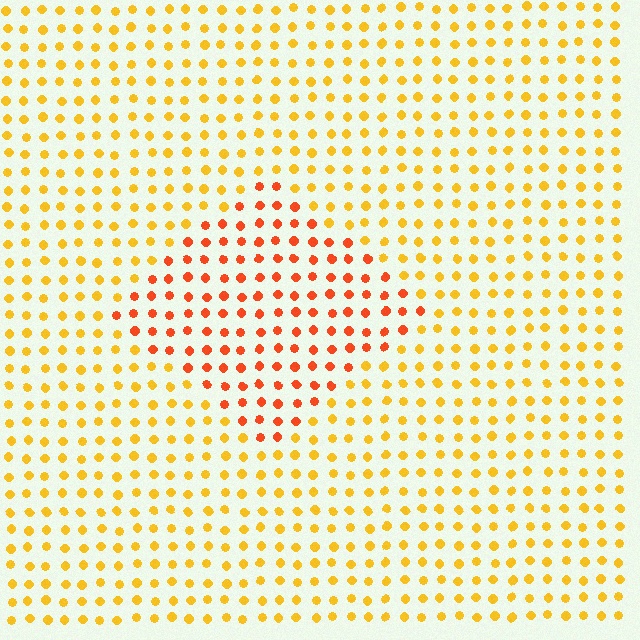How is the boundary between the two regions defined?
The boundary is defined purely by a slight shift in hue (about 34 degrees). Spacing, size, and orientation are identical on both sides.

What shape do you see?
I see a diamond.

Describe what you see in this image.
The image is filled with small yellow elements in a uniform arrangement. A diamond-shaped region is visible where the elements are tinted to a slightly different hue, forming a subtle color boundary.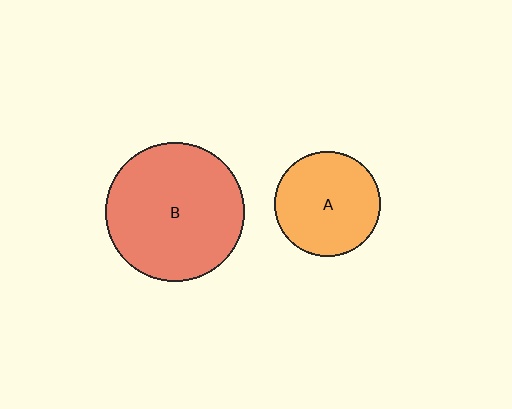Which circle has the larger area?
Circle B (red).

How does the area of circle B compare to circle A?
Approximately 1.8 times.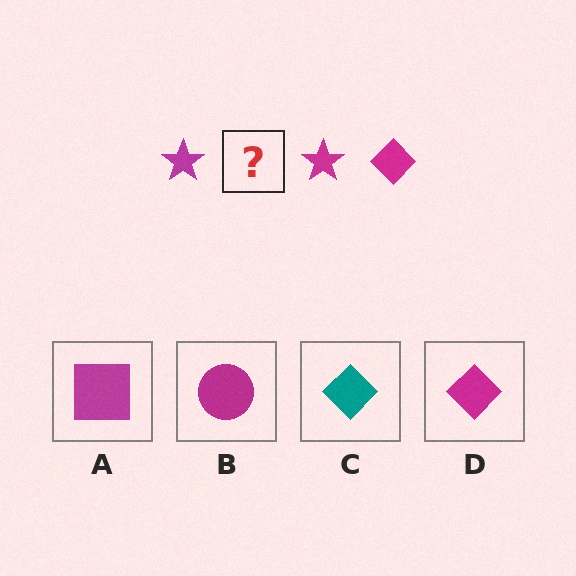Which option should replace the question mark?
Option D.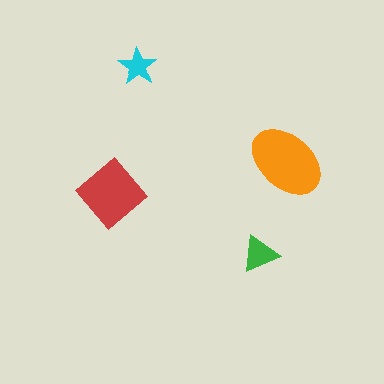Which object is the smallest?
The cyan star.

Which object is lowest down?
The green triangle is bottommost.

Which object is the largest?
The orange ellipse.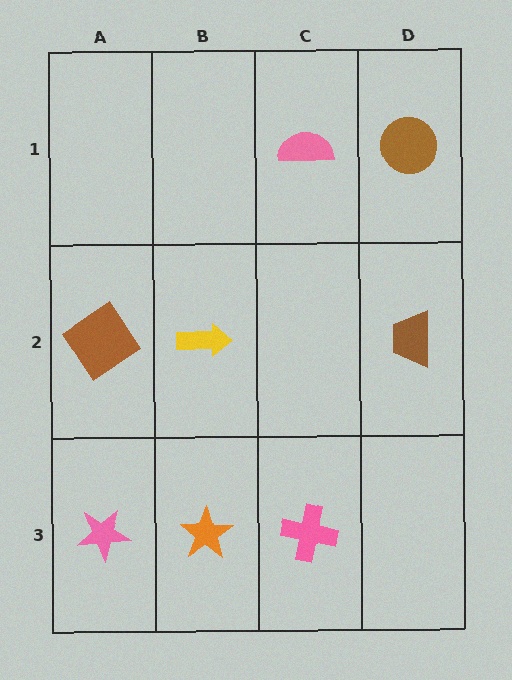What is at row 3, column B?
An orange star.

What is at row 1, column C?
A pink semicircle.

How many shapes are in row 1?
2 shapes.